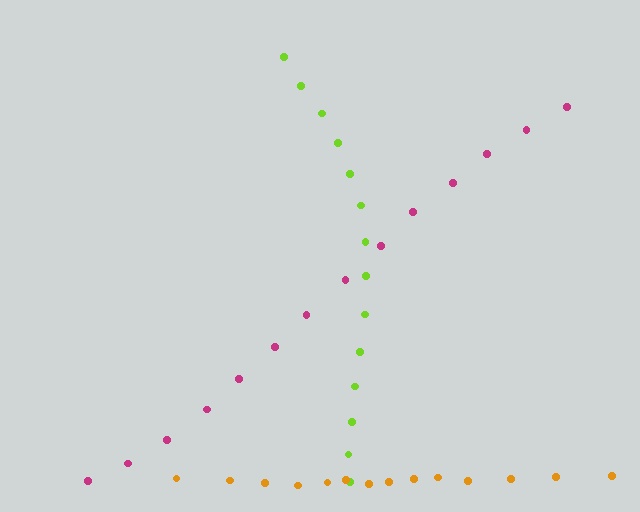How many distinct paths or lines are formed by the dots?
There are 3 distinct paths.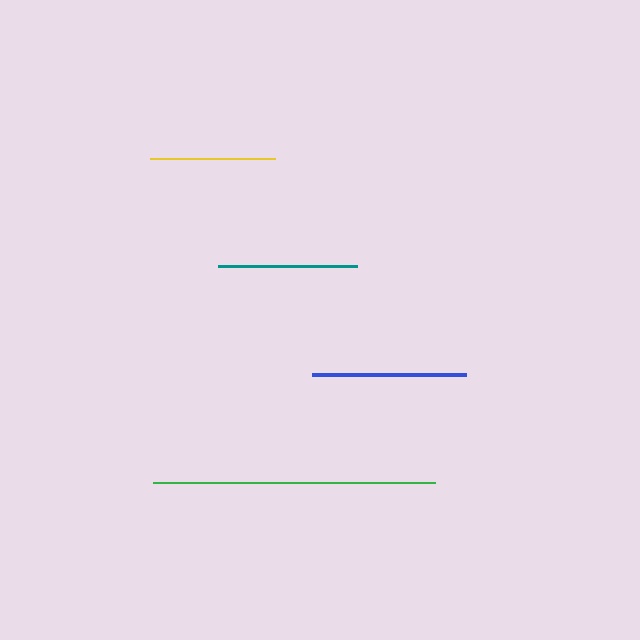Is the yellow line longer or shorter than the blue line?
The blue line is longer than the yellow line.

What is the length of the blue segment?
The blue segment is approximately 154 pixels long.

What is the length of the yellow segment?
The yellow segment is approximately 125 pixels long.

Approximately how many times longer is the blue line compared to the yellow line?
The blue line is approximately 1.2 times the length of the yellow line.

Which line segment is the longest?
The green line is the longest at approximately 282 pixels.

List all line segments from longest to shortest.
From longest to shortest: green, blue, teal, yellow.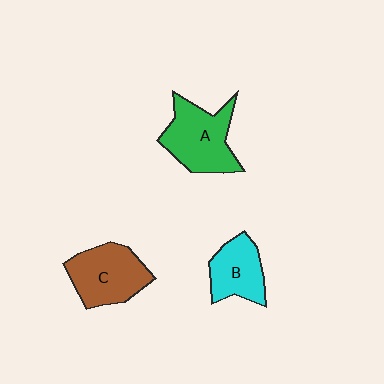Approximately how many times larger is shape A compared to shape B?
Approximately 1.4 times.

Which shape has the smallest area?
Shape B (cyan).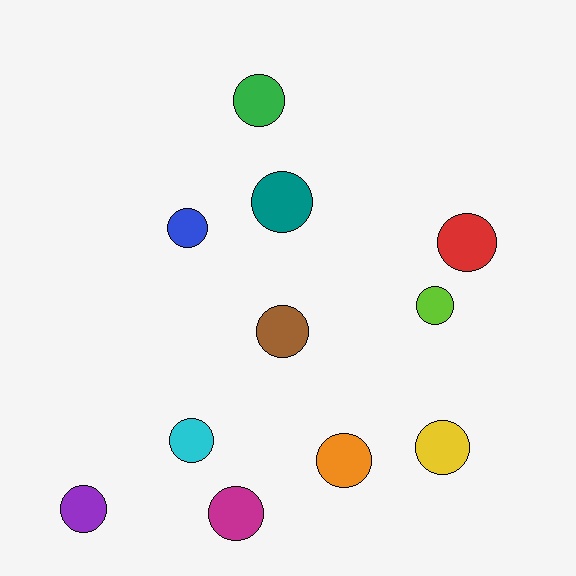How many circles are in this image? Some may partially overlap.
There are 11 circles.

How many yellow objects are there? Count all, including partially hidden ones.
There is 1 yellow object.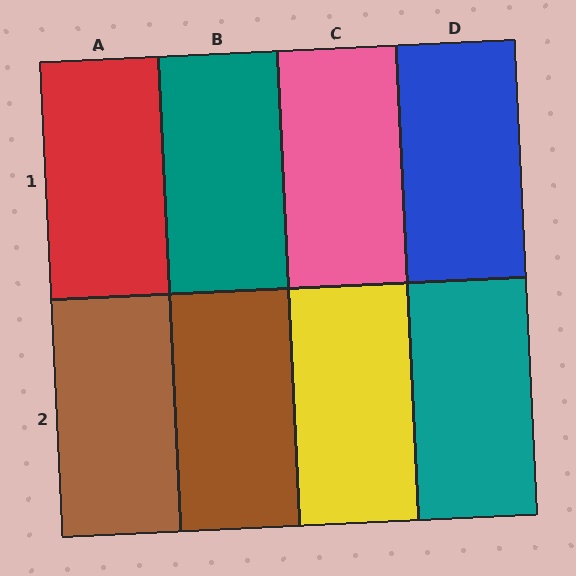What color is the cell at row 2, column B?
Brown.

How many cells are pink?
1 cell is pink.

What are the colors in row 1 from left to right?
Red, teal, pink, blue.